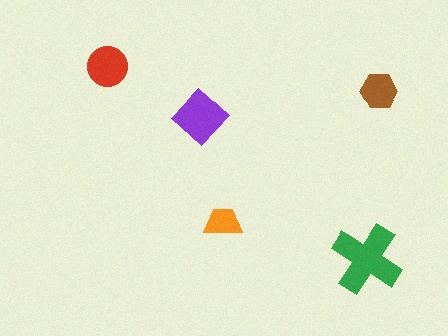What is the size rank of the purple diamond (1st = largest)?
2nd.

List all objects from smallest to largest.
The orange trapezoid, the brown hexagon, the red circle, the purple diamond, the green cross.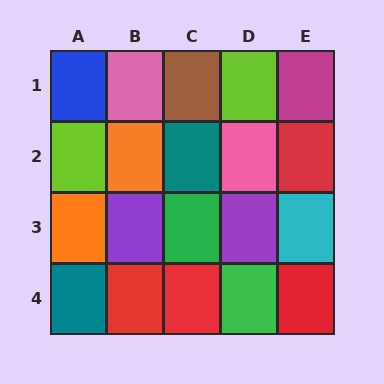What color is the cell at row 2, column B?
Orange.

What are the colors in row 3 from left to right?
Orange, purple, green, purple, cyan.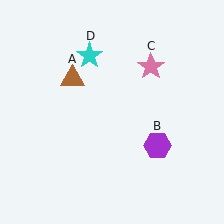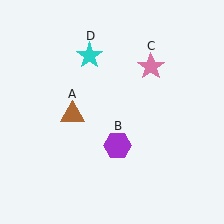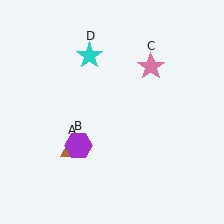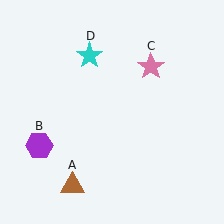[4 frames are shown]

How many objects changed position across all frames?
2 objects changed position: brown triangle (object A), purple hexagon (object B).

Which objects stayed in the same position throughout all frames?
Pink star (object C) and cyan star (object D) remained stationary.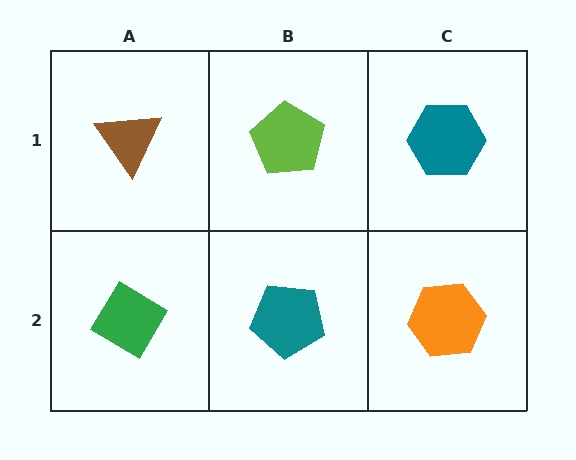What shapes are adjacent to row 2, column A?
A brown triangle (row 1, column A), a teal pentagon (row 2, column B).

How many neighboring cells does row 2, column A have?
2.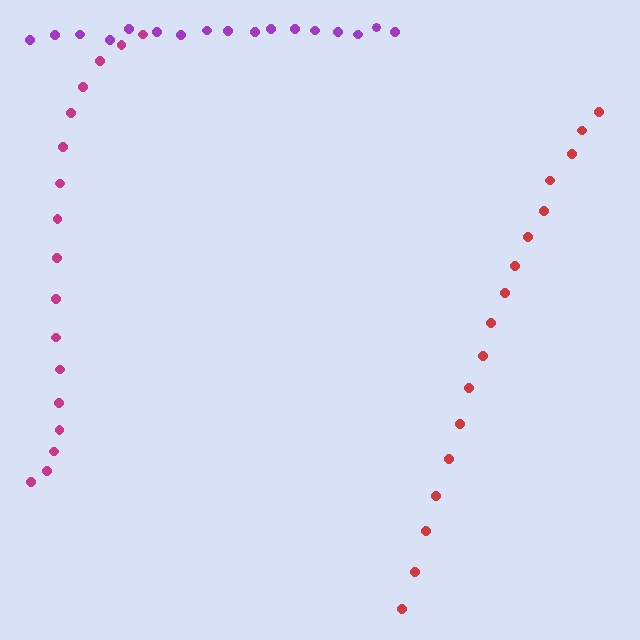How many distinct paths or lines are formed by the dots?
There are 3 distinct paths.